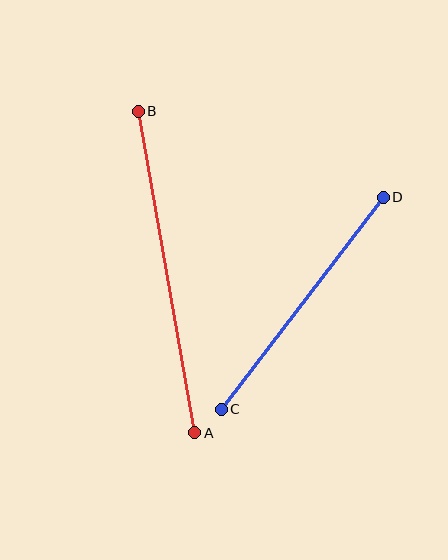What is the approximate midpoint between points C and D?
The midpoint is at approximately (302, 303) pixels.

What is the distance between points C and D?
The distance is approximately 267 pixels.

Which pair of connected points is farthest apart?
Points A and B are farthest apart.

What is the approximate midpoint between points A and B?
The midpoint is at approximately (167, 272) pixels.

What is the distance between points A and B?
The distance is approximately 326 pixels.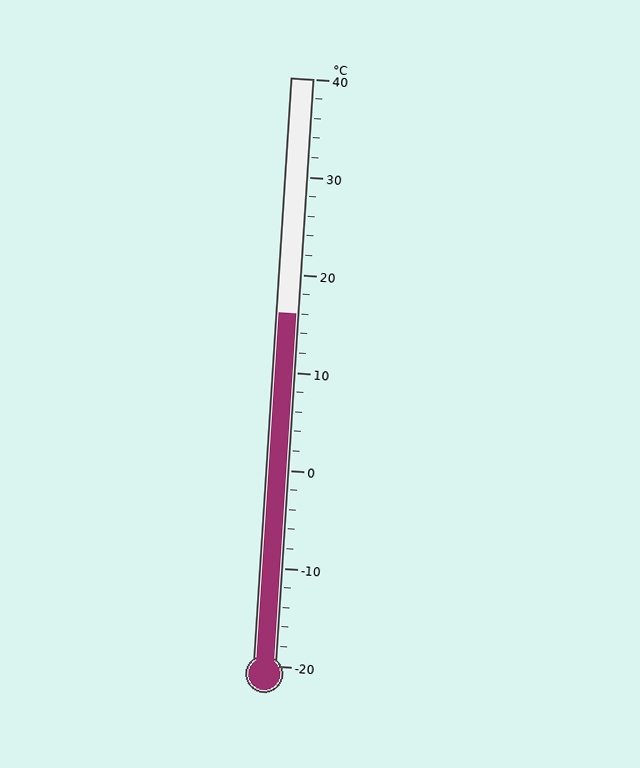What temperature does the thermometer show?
The thermometer shows approximately 16°C.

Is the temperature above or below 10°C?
The temperature is above 10°C.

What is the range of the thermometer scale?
The thermometer scale ranges from -20°C to 40°C.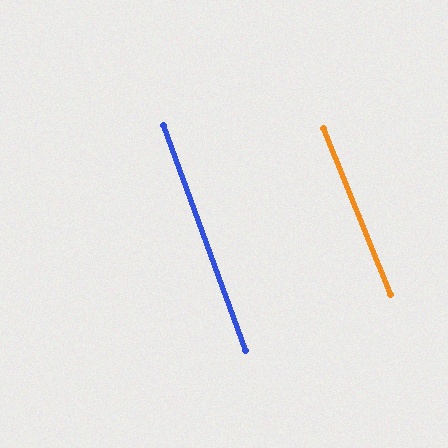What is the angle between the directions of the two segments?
Approximately 2 degrees.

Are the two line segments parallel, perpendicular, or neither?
Parallel — their directions differ by only 2.0°.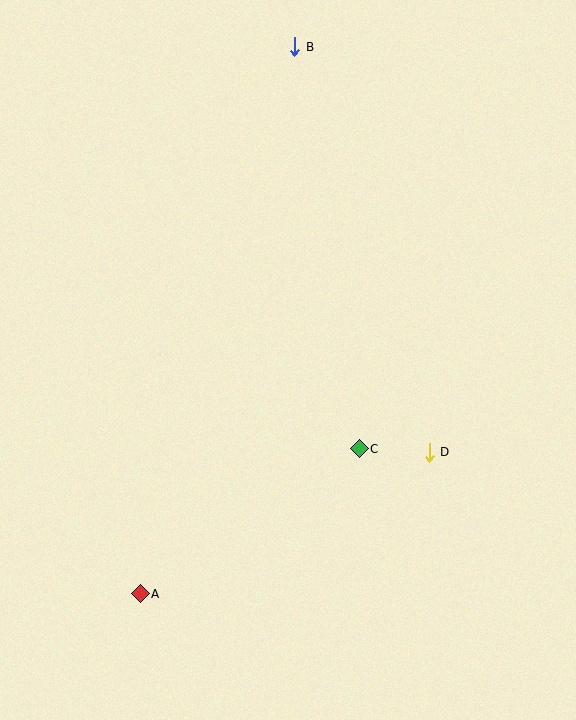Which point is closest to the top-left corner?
Point B is closest to the top-left corner.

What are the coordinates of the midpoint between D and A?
The midpoint between D and A is at (285, 523).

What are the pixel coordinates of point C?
Point C is at (359, 449).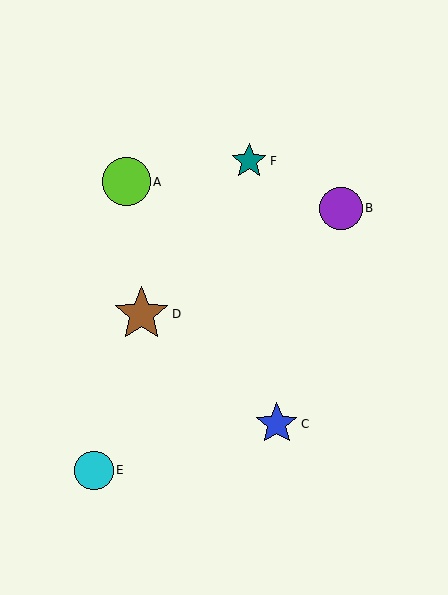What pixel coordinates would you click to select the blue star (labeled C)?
Click at (277, 424) to select the blue star C.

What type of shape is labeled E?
Shape E is a cyan circle.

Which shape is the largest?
The brown star (labeled D) is the largest.